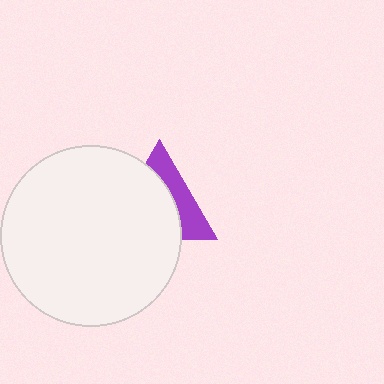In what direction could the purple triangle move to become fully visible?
The purple triangle could move toward the upper-right. That would shift it out from behind the white circle entirely.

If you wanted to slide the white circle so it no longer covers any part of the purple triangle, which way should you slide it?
Slide it toward the lower-left — that is the most direct way to separate the two shapes.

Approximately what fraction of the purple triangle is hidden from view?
Roughly 62% of the purple triangle is hidden behind the white circle.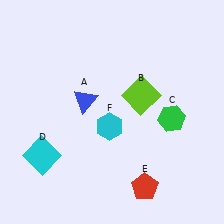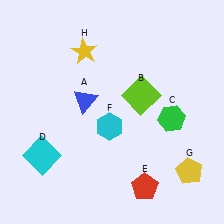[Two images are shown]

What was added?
A yellow pentagon (G), a yellow star (H) were added in Image 2.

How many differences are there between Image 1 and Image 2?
There are 2 differences between the two images.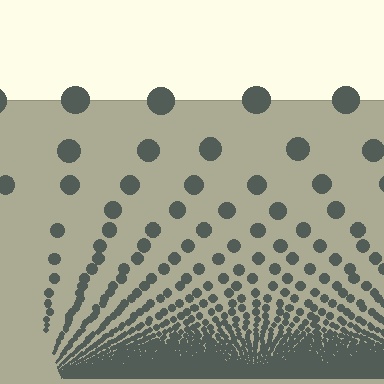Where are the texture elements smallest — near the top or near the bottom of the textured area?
Near the bottom.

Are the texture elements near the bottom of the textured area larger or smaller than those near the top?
Smaller. The gradient is inverted — elements near the bottom are smaller and denser.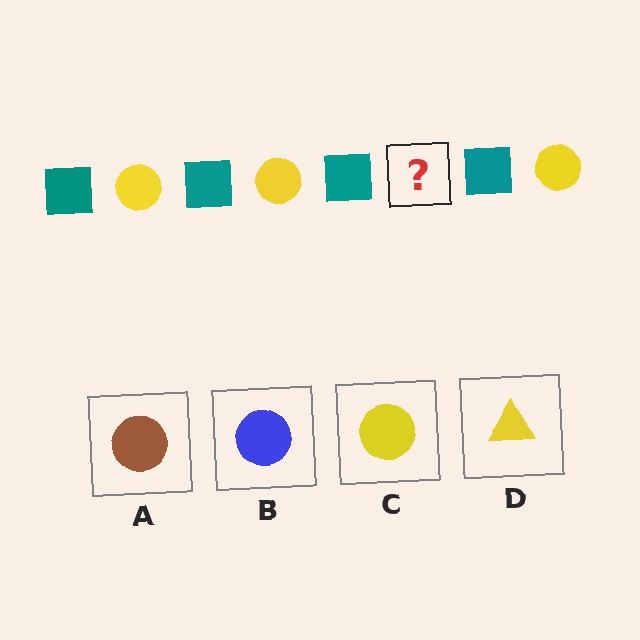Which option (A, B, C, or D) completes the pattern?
C.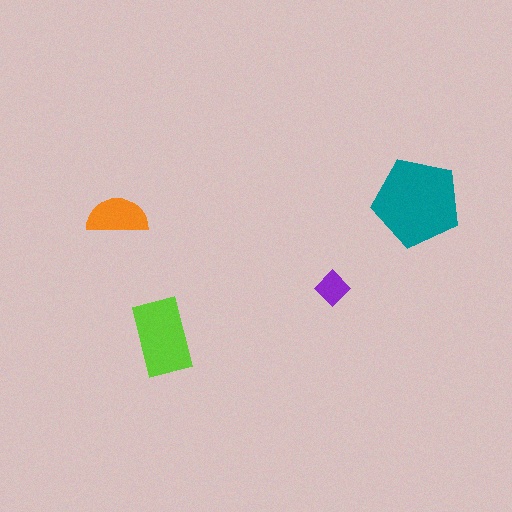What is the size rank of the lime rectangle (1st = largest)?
2nd.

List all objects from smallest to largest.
The purple diamond, the orange semicircle, the lime rectangle, the teal pentagon.